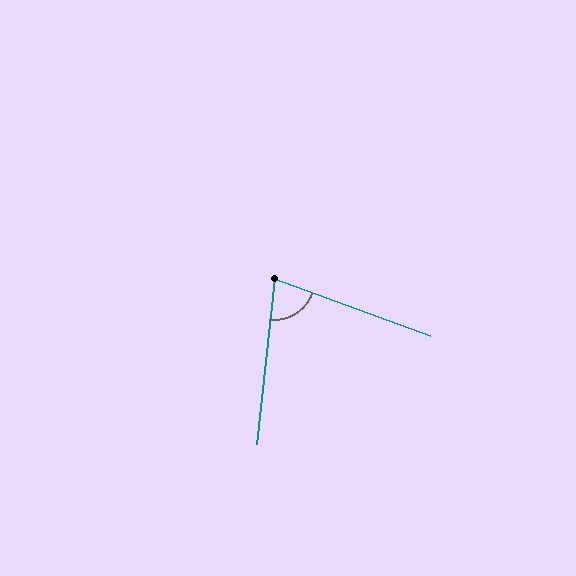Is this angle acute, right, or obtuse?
It is acute.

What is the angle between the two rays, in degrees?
Approximately 76 degrees.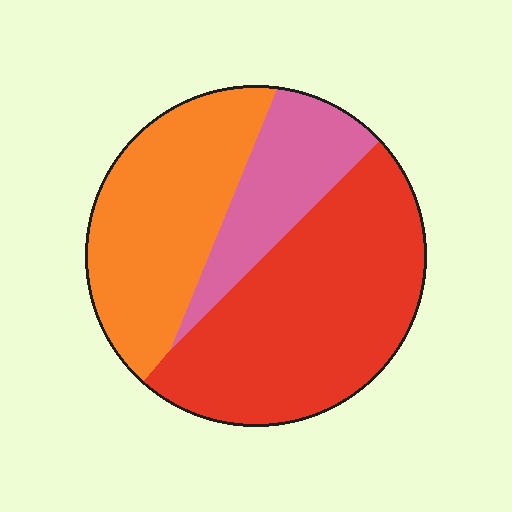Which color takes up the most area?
Red, at roughly 50%.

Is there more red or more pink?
Red.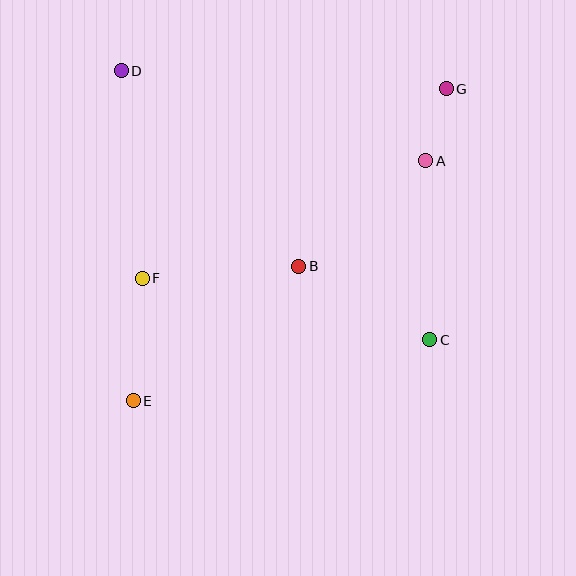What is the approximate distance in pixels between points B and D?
The distance between B and D is approximately 264 pixels.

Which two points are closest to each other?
Points A and G are closest to each other.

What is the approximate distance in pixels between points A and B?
The distance between A and B is approximately 165 pixels.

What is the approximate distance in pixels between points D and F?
The distance between D and F is approximately 209 pixels.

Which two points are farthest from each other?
Points E and G are farthest from each other.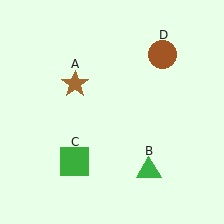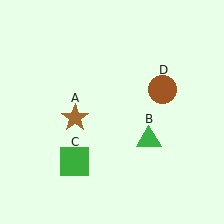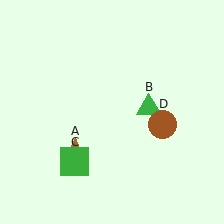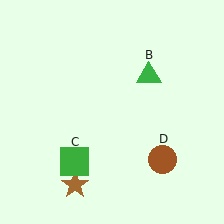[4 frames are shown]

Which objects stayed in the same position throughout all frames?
Green square (object C) remained stationary.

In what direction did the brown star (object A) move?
The brown star (object A) moved down.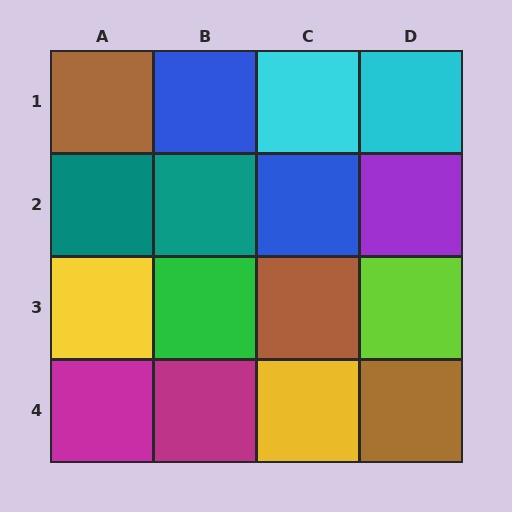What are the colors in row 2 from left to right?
Teal, teal, blue, purple.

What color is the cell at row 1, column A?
Brown.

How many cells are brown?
3 cells are brown.